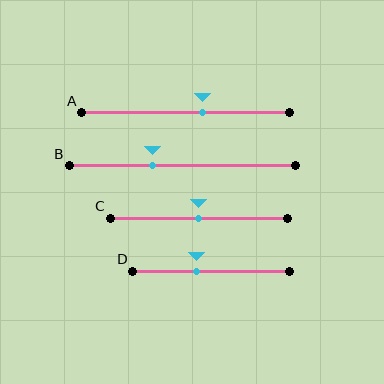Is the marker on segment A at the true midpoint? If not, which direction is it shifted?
No, the marker on segment A is shifted to the right by about 8% of the segment length.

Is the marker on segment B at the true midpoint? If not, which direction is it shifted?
No, the marker on segment B is shifted to the left by about 13% of the segment length.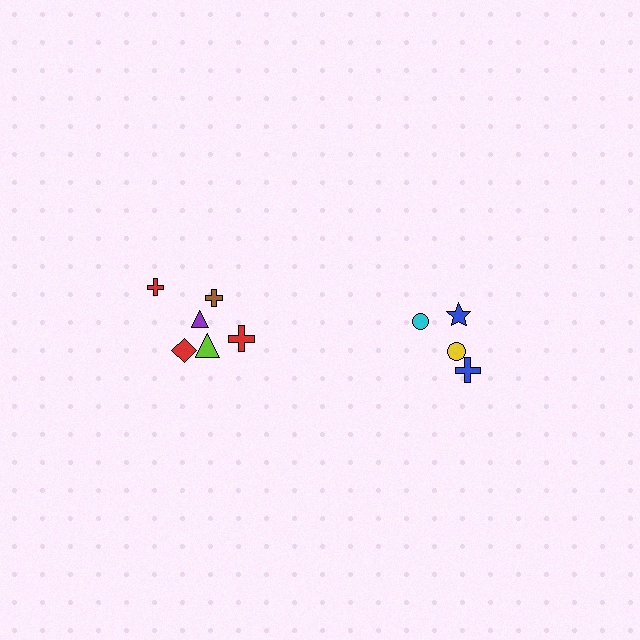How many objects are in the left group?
There are 6 objects.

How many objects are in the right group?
There are 4 objects.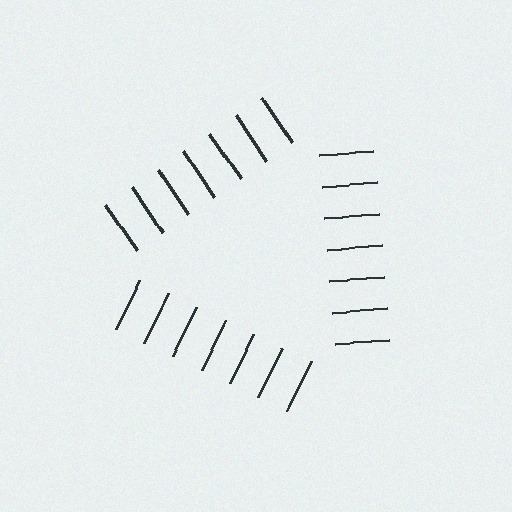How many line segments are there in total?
21 — 7 along each of the 3 edges.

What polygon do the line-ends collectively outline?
An illusory triangle — the line segments terminate on its edges but no continuous stroke is drawn.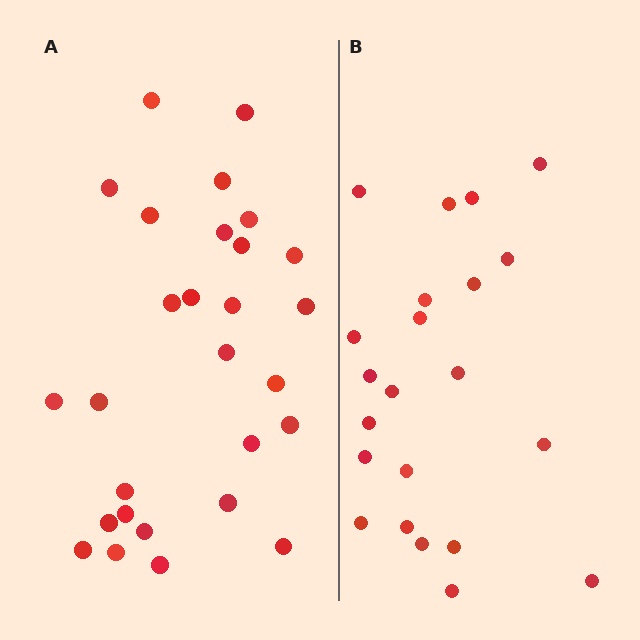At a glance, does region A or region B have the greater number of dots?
Region A (the left region) has more dots.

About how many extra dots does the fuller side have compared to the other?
Region A has about 6 more dots than region B.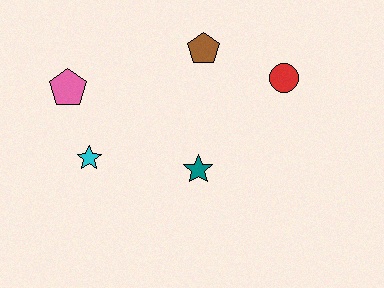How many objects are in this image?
There are 5 objects.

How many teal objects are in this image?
There is 1 teal object.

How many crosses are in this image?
There are no crosses.